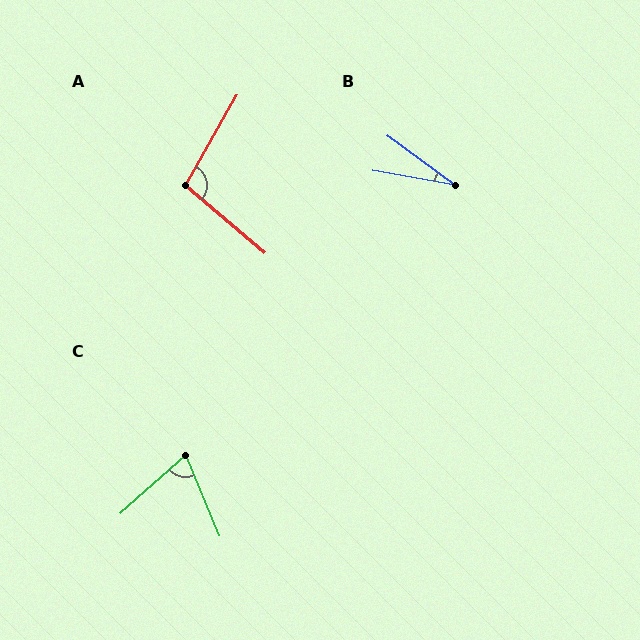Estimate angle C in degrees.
Approximately 71 degrees.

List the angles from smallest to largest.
B (27°), C (71°), A (101°).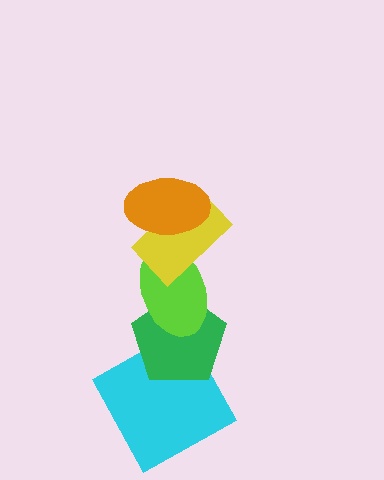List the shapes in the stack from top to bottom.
From top to bottom: the orange ellipse, the yellow rectangle, the lime ellipse, the green pentagon, the cyan square.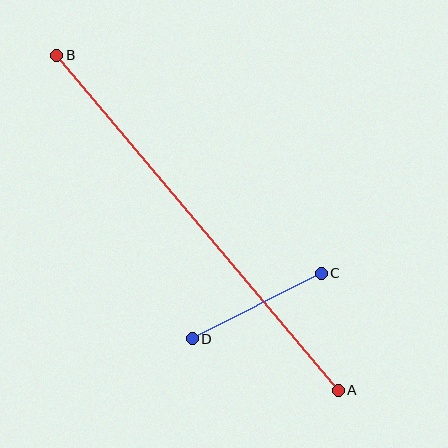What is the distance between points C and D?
The distance is approximately 145 pixels.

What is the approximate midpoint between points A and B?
The midpoint is at approximately (197, 223) pixels.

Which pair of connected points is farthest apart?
Points A and B are farthest apart.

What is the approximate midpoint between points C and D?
The midpoint is at approximately (257, 306) pixels.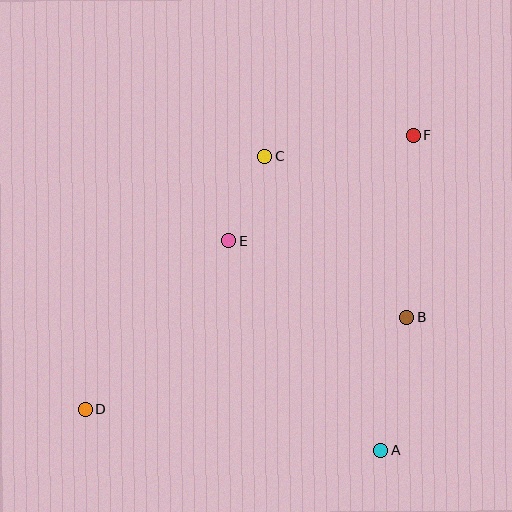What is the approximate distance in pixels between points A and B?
The distance between A and B is approximately 136 pixels.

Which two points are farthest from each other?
Points D and F are farthest from each other.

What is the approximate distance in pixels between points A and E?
The distance between A and E is approximately 259 pixels.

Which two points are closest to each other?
Points C and E are closest to each other.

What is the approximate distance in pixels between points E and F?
The distance between E and F is approximately 213 pixels.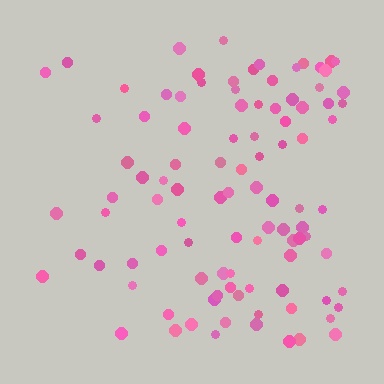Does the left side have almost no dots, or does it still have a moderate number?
Still a moderate number, just noticeably fewer than the right.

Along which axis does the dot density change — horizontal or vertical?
Horizontal.